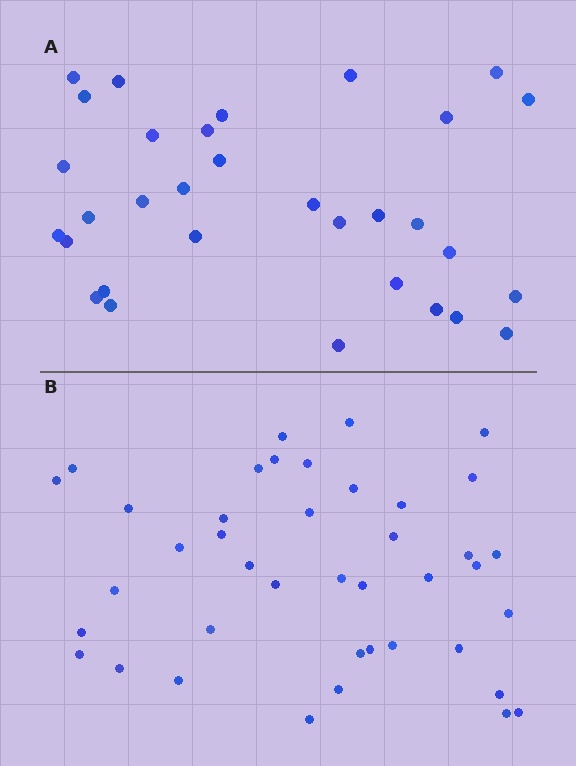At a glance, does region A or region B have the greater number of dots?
Region B (the bottom region) has more dots.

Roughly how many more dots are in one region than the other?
Region B has roughly 8 or so more dots than region A.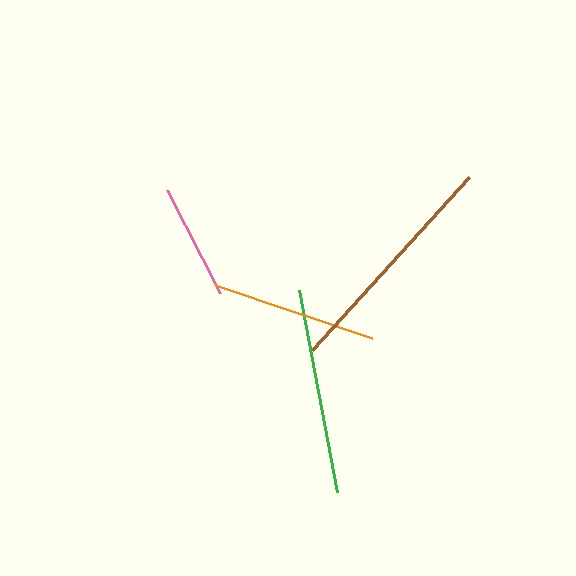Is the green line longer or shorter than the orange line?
The green line is longer than the orange line.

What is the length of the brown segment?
The brown segment is approximately 234 pixels long.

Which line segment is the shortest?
The pink line is the shortest at approximately 116 pixels.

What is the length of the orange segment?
The orange segment is approximately 166 pixels long.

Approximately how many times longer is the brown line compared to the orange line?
The brown line is approximately 1.4 times the length of the orange line.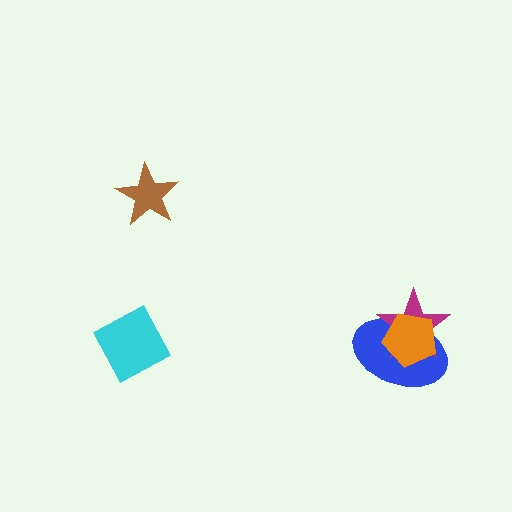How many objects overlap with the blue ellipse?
2 objects overlap with the blue ellipse.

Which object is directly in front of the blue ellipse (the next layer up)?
The magenta star is directly in front of the blue ellipse.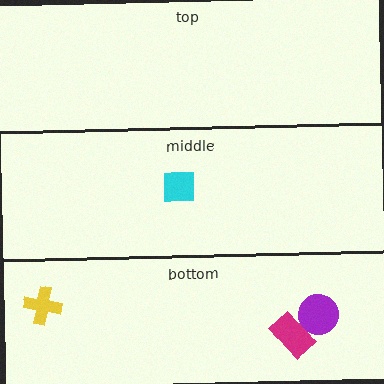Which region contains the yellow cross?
The bottom region.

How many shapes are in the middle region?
1.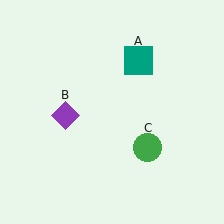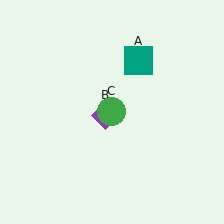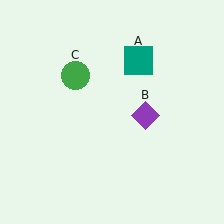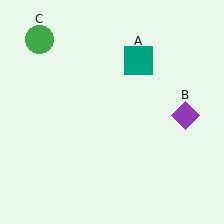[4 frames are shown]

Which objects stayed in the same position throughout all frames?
Teal square (object A) remained stationary.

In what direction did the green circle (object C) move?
The green circle (object C) moved up and to the left.